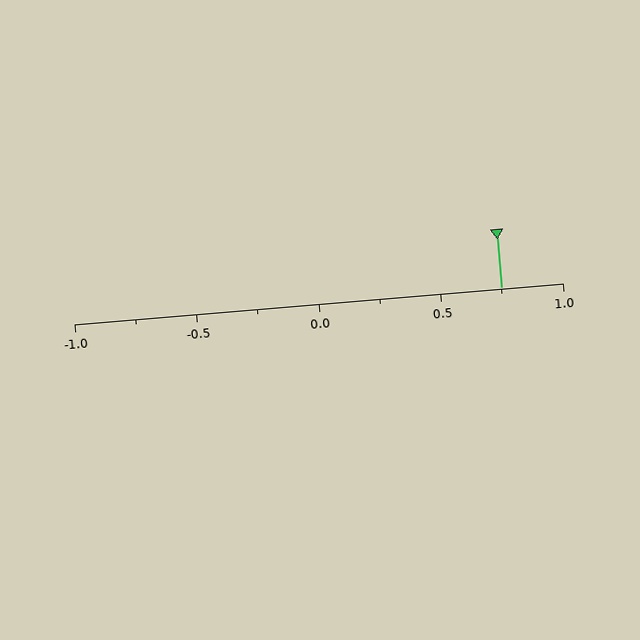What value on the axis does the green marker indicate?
The marker indicates approximately 0.75.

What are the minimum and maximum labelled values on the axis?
The axis runs from -1.0 to 1.0.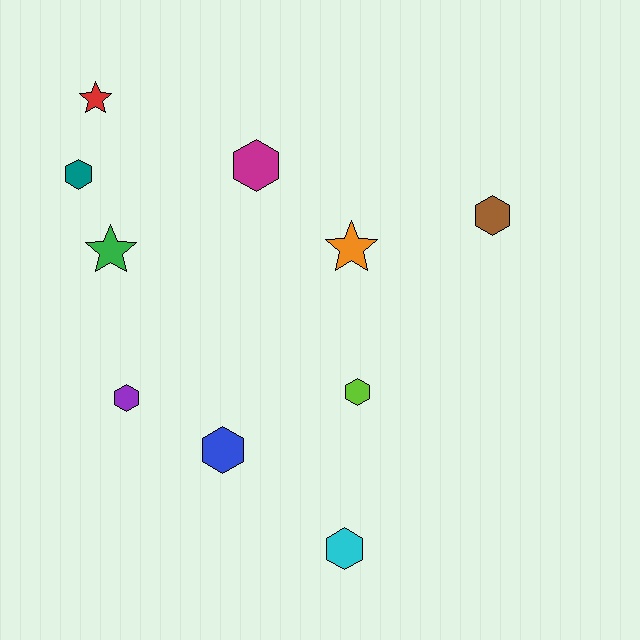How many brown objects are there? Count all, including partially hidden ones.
There is 1 brown object.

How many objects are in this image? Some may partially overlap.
There are 10 objects.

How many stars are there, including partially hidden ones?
There are 3 stars.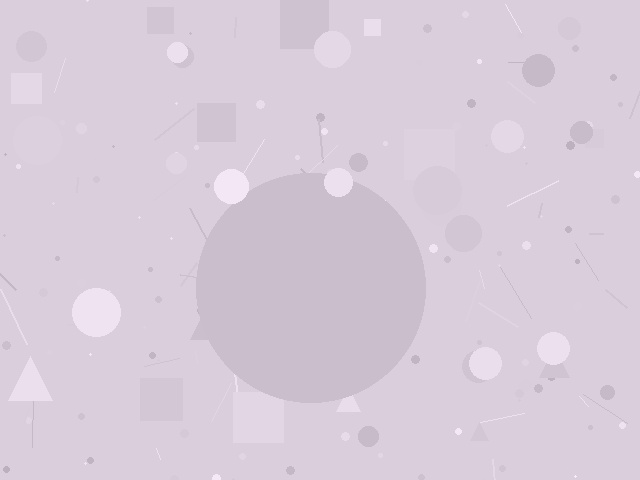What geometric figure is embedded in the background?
A circle is embedded in the background.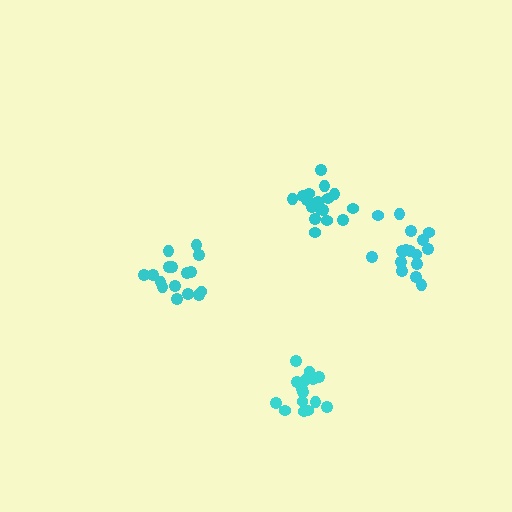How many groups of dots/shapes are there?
There are 4 groups.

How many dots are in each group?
Group 1: 17 dots, Group 2: 16 dots, Group 3: 16 dots, Group 4: 18 dots (67 total).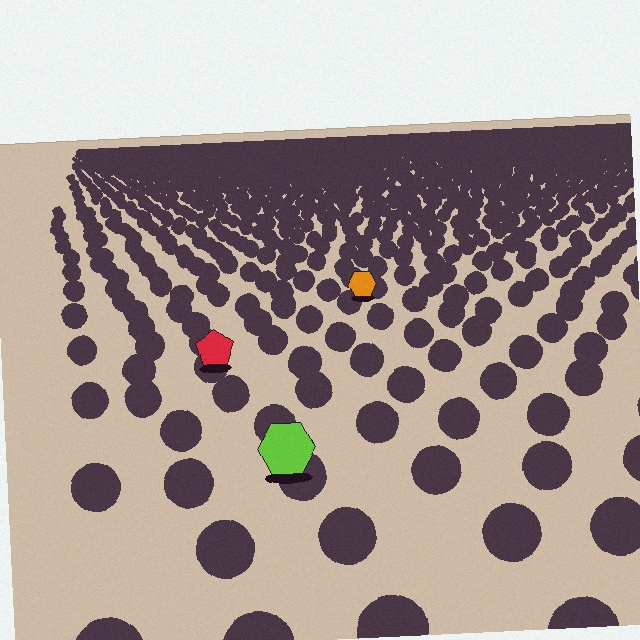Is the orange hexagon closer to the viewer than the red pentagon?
No. The red pentagon is closer — you can tell from the texture gradient: the ground texture is coarser near it.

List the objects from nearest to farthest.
From nearest to farthest: the lime hexagon, the red pentagon, the orange hexagon.